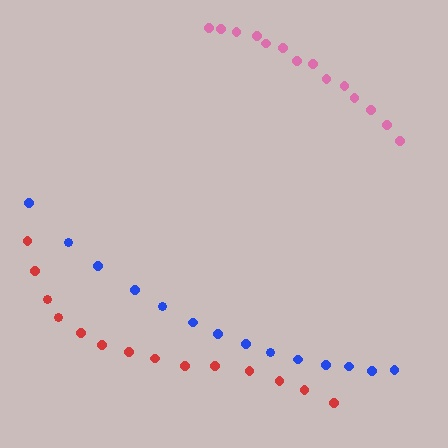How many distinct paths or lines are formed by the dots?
There are 3 distinct paths.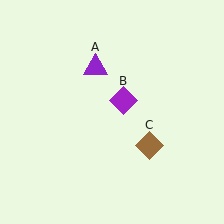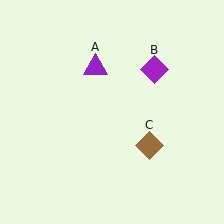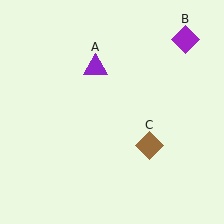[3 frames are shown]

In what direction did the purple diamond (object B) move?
The purple diamond (object B) moved up and to the right.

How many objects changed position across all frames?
1 object changed position: purple diamond (object B).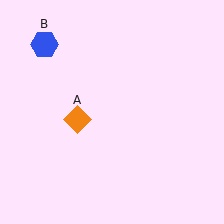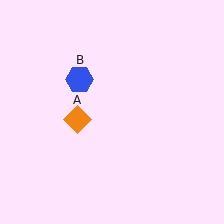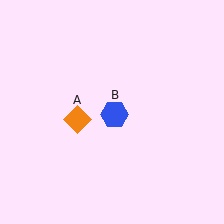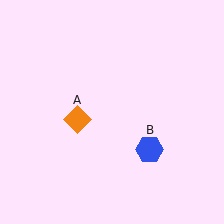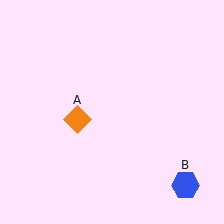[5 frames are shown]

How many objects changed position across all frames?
1 object changed position: blue hexagon (object B).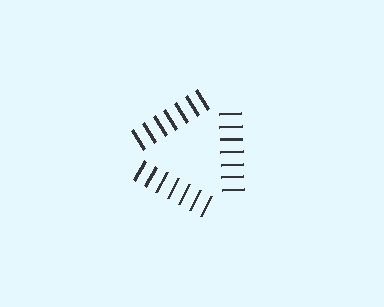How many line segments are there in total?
21 — 7 along each of the 3 edges.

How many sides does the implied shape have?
3 sides — the line-ends trace a triangle.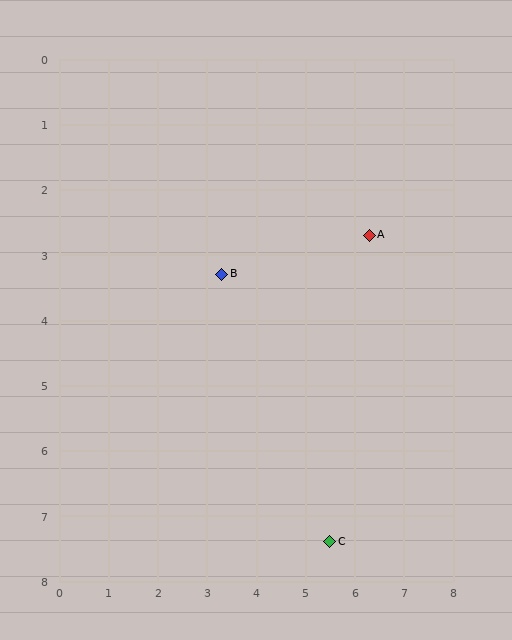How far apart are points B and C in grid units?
Points B and C are about 4.7 grid units apart.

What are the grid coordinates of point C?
Point C is at approximately (5.5, 7.4).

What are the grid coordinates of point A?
Point A is at approximately (6.3, 2.7).